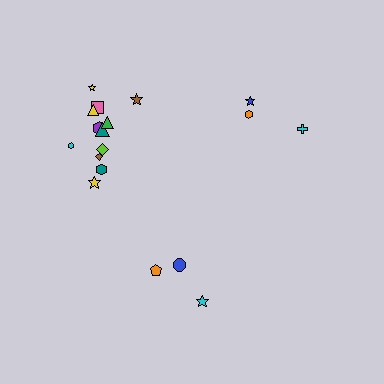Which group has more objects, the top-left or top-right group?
The top-left group.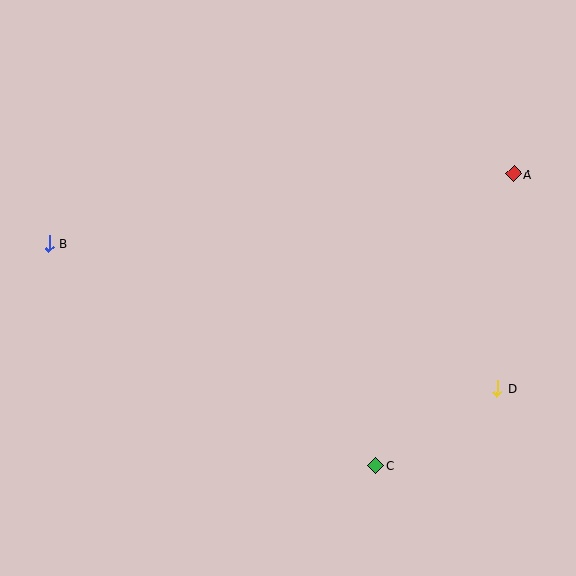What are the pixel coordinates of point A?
Point A is at (514, 174).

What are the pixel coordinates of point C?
Point C is at (376, 466).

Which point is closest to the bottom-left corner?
Point B is closest to the bottom-left corner.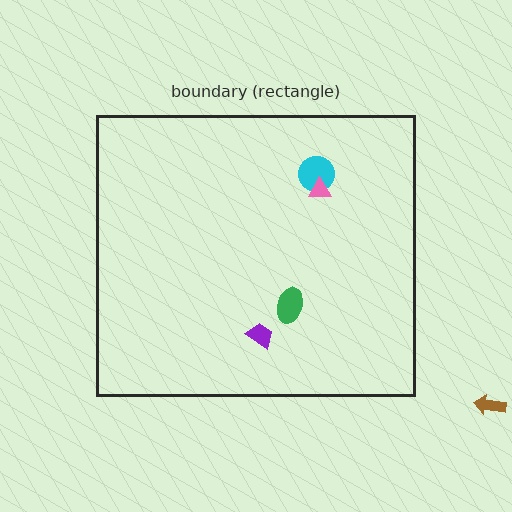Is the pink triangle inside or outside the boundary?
Inside.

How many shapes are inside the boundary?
4 inside, 1 outside.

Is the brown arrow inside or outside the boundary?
Outside.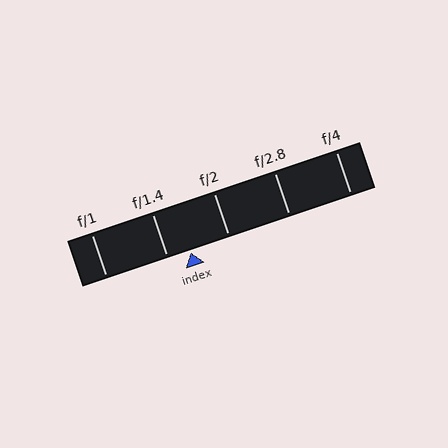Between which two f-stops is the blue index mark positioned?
The index mark is between f/1.4 and f/2.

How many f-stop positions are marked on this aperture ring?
There are 5 f-stop positions marked.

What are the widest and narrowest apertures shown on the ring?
The widest aperture shown is f/1 and the narrowest is f/4.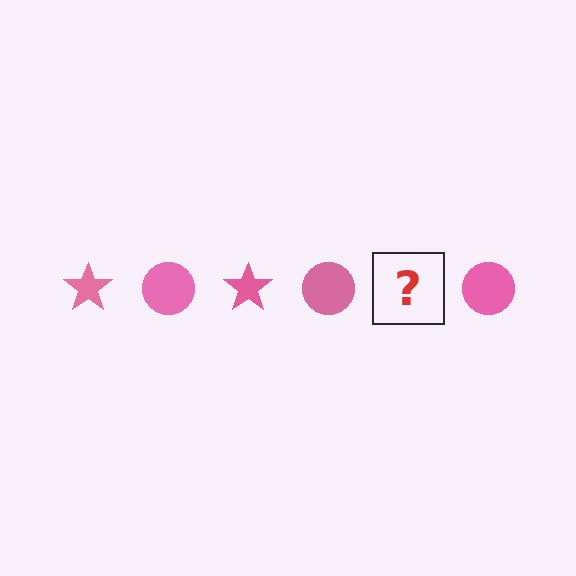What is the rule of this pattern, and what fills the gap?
The rule is that the pattern cycles through star, circle shapes in pink. The gap should be filled with a pink star.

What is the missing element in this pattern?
The missing element is a pink star.